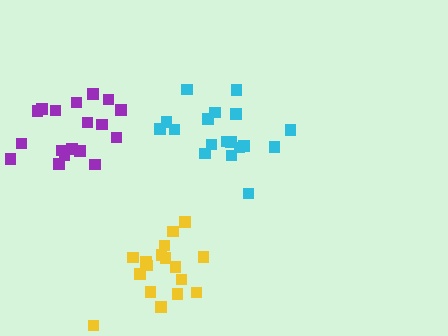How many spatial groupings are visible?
There are 3 spatial groupings.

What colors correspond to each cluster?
The clusters are colored: cyan, yellow, purple.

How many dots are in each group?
Group 1: 18 dots, Group 2: 18 dots, Group 3: 18 dots (54 total).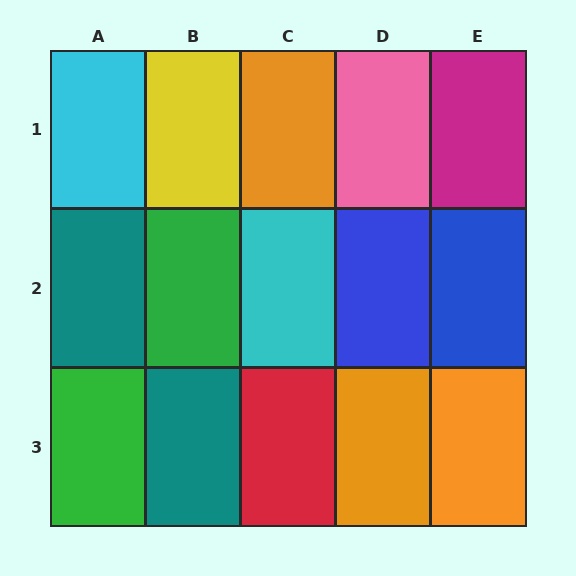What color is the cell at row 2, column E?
Blue.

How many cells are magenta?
1 cell is magenta.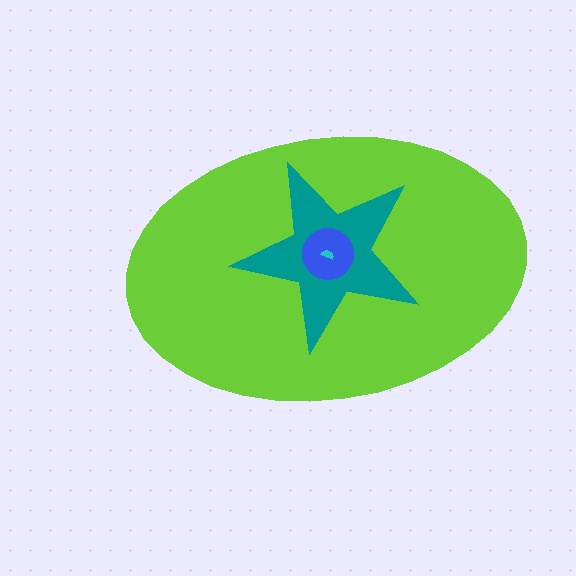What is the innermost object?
The cyan semicircle.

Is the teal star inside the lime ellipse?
Yes.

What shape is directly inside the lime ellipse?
The teal star.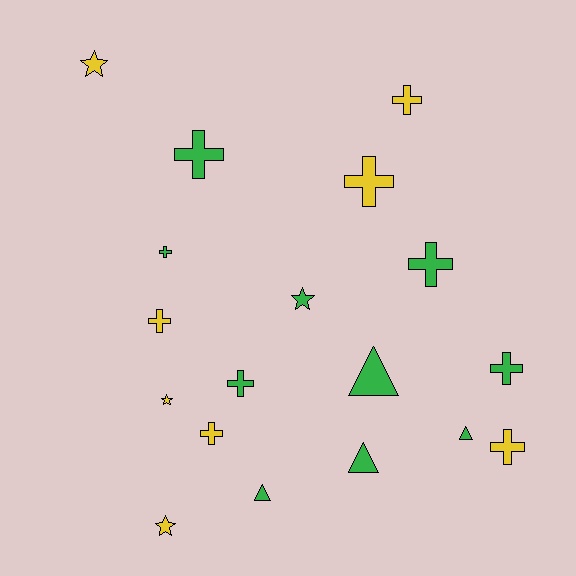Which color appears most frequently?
Green, with 10 objects.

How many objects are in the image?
There are 18 objects.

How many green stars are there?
There is 1 green star.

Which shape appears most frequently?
Cross, with 10 objects.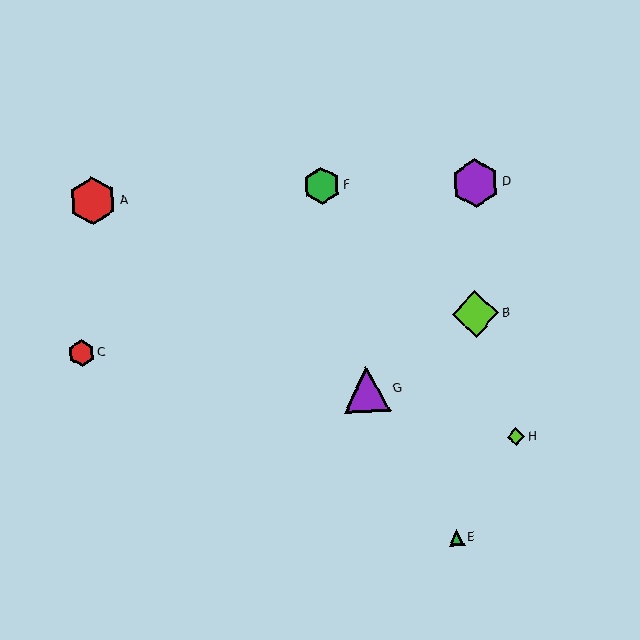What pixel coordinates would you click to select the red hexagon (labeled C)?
Click at (82, 353) to select the red hexagon C.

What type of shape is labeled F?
Shape F is a green hexagon.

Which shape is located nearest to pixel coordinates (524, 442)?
The lime diamond (labeled H) at (516, 437) is nearest to that location.